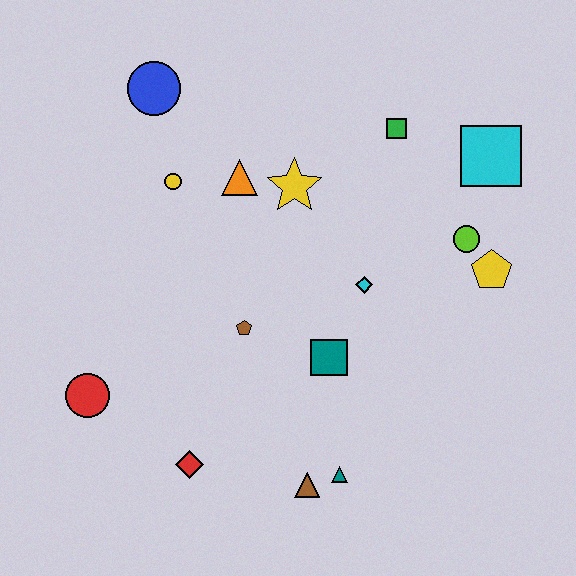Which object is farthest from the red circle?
The cyan square is farthest from the red circle.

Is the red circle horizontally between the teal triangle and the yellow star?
No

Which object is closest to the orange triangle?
The yellow star is closest to the orange triangle.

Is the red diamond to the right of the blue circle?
Yes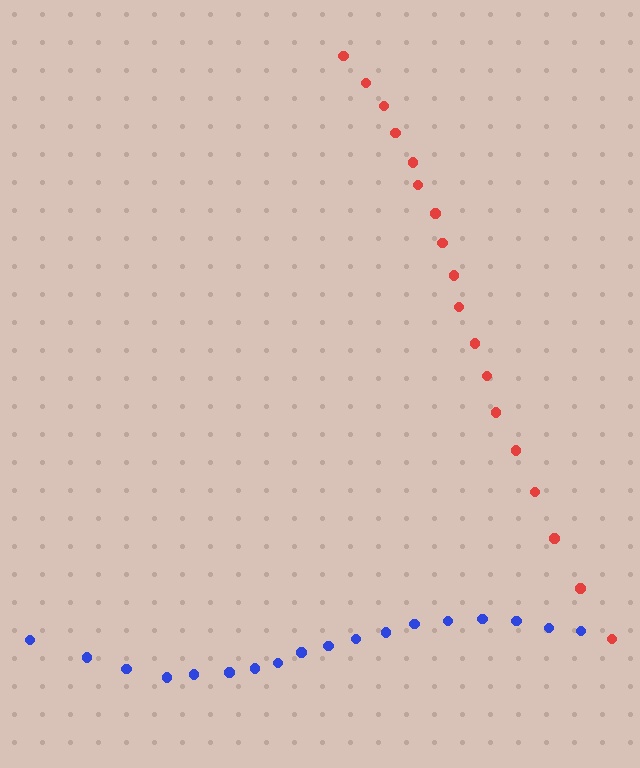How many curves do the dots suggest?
There are 2 distinct paths.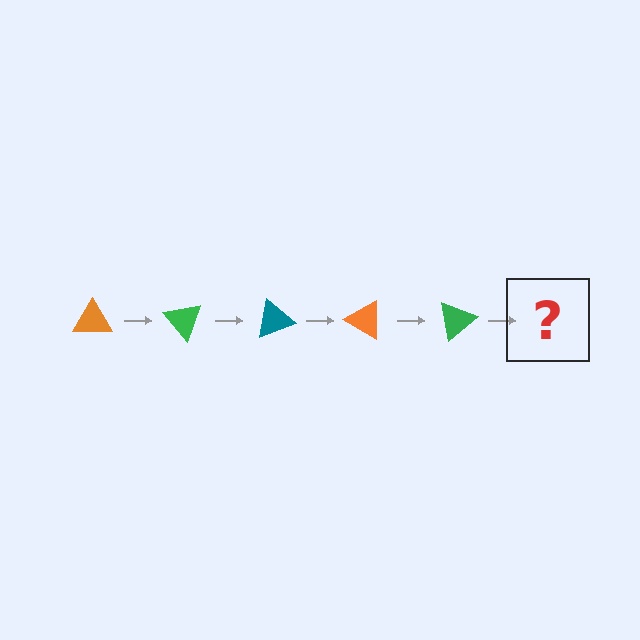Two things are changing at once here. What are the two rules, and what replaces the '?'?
The two rules are that it rotates 50 degrees each step and the color cycles through orange, green, and teal. The '?' should be a teal triangle, rotated 250 degrees from the start.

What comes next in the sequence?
The next element should be a teal triangle, rotated 250 degrees from the start.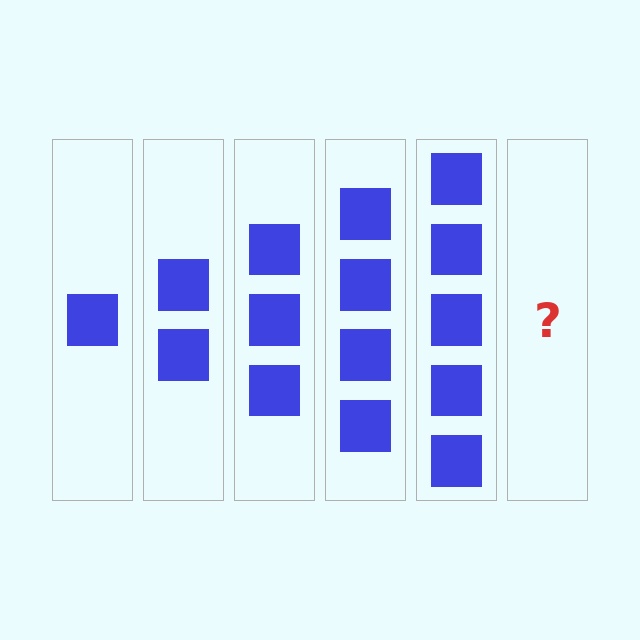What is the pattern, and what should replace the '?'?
The pattern is that each step adds one more square. The '?' should be 6 squares.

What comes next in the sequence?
The next element should be 6 squares.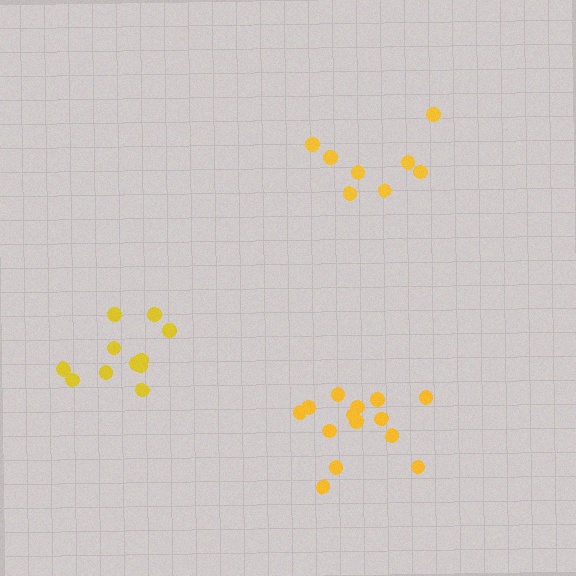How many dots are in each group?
Group 1: 8 dots, Group 2: 14 dots, Group 3: 12 dots (34 total).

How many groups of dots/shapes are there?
There are 3 groups.